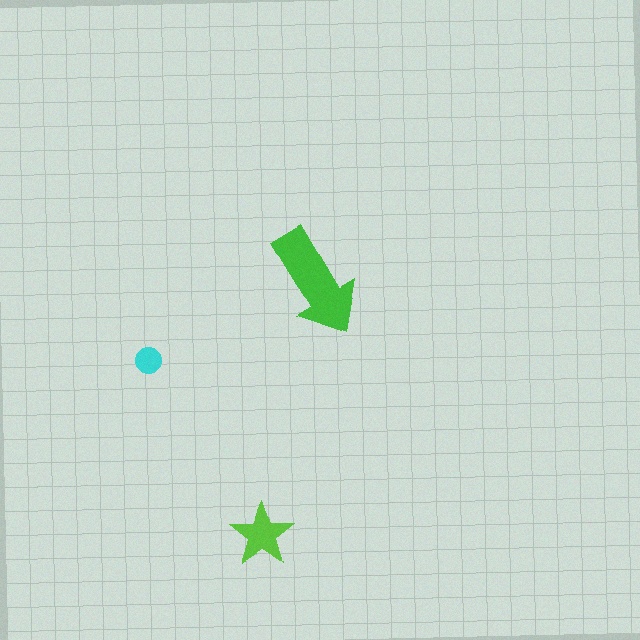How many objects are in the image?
There are 3 objects in the image.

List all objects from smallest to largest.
The cyan circle, the lime star, the green arrow.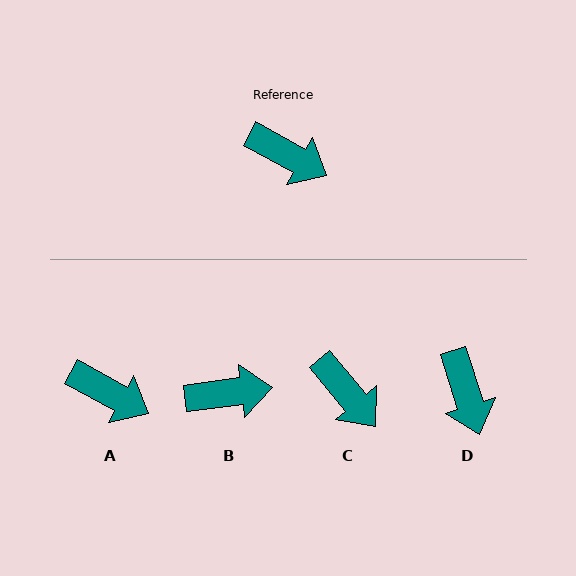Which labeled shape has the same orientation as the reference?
A.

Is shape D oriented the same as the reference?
No, it is off by about 44 degrees.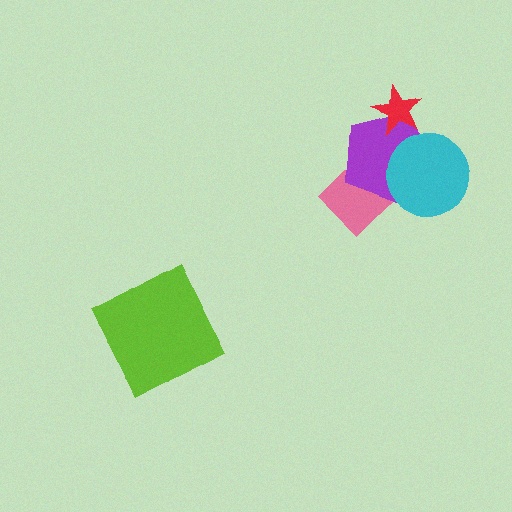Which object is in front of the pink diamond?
The purple pentagon is in front of the pink diamond.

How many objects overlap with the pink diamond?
1 object overlaps with the pink diamond.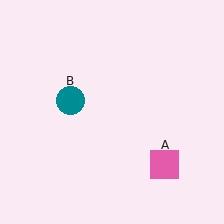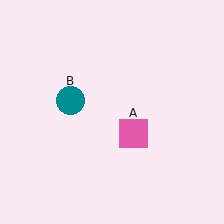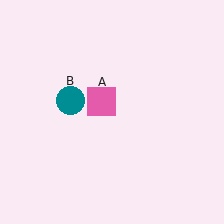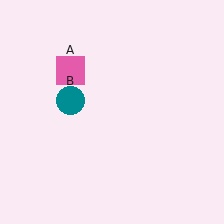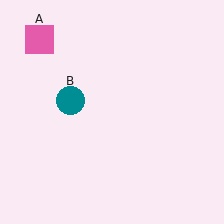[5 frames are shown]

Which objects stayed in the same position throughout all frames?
Teal circle (object B) remained stationary.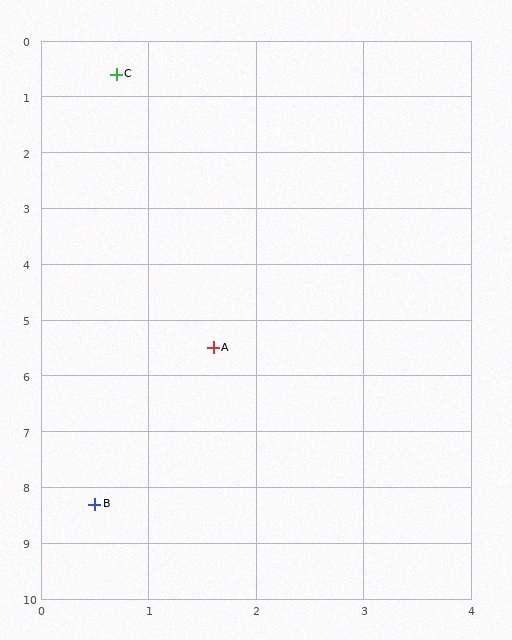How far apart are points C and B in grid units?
Points C and B are about 7.7 grid units apart.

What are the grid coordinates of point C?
Point C is at approximately (0.7, 0.6).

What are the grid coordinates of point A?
Point A is at approximately (1.6, 5.5).